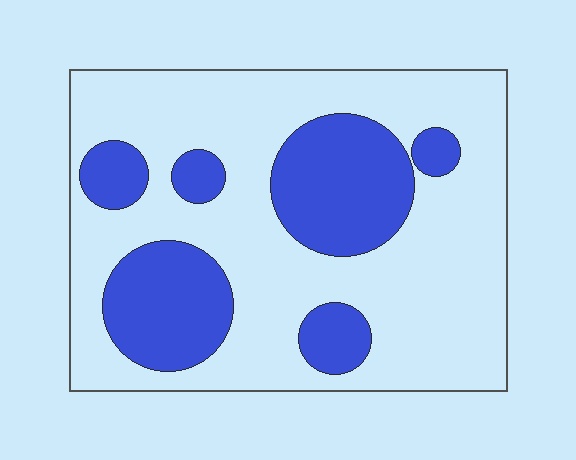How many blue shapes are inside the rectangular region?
6.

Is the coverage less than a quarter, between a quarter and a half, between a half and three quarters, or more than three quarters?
Between a quarter and a half.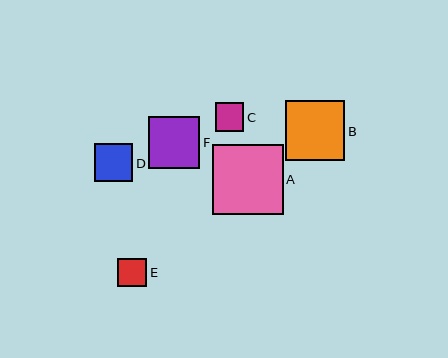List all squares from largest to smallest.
From largest to smallest: A, B, F, D, E, C.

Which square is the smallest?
Square C is the smallest with a size of approximately 28 pixels.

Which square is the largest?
Square A is the largest with a size of approximately 71 pixels.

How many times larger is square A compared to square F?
Square A is approximately 1.4 times the size of square F.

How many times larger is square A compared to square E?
Square A is approximately 2.4 times the size of square E.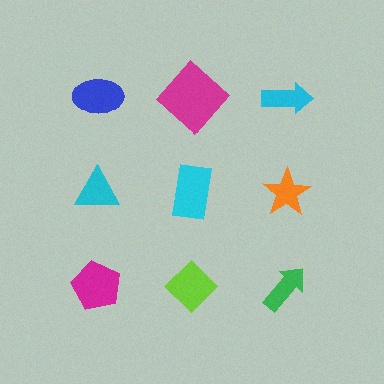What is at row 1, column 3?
A cyan arrow.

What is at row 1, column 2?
A magenta diamond.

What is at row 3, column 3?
A green arrow.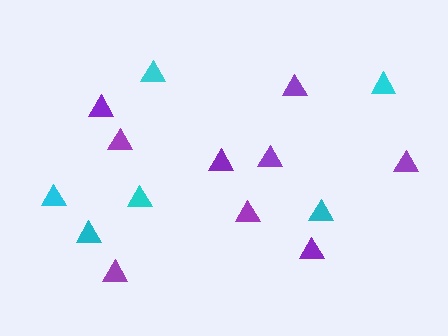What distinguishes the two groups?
There are 2 groups: one group of purple triangles (9) and one group of cyan triangles (6).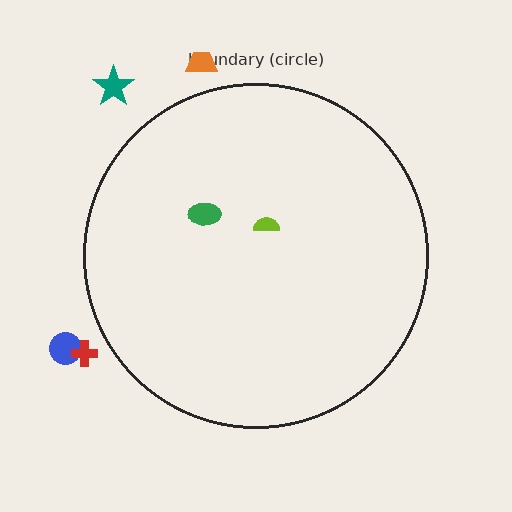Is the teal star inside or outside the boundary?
Outside.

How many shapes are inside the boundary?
2 inside, 4 outside.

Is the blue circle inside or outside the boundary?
Outside.